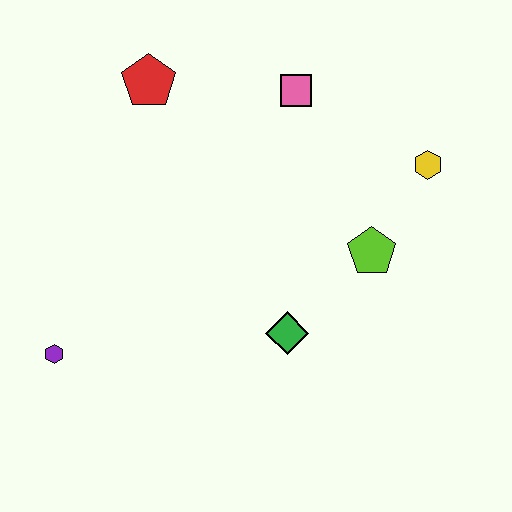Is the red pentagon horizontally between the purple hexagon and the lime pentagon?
Yes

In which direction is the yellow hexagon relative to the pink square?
The yellow hexagon is to the right of the pink square.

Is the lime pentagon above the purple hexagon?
Yes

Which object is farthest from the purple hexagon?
The yellow hexagon is farthest from the purple hexagon.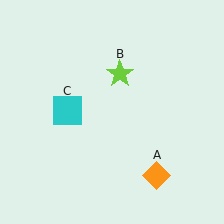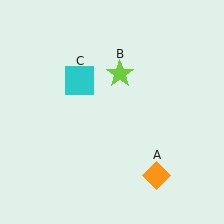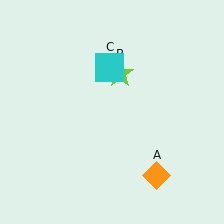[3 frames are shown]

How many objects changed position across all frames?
1 object changed position: cyan square (object C).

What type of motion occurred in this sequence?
The cyan square (object C) rotated clockwise around the center of the scene.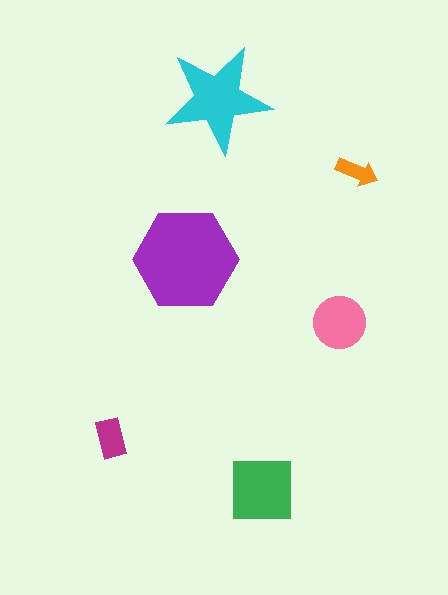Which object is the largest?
The purple hexagon.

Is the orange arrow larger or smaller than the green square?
Smaller.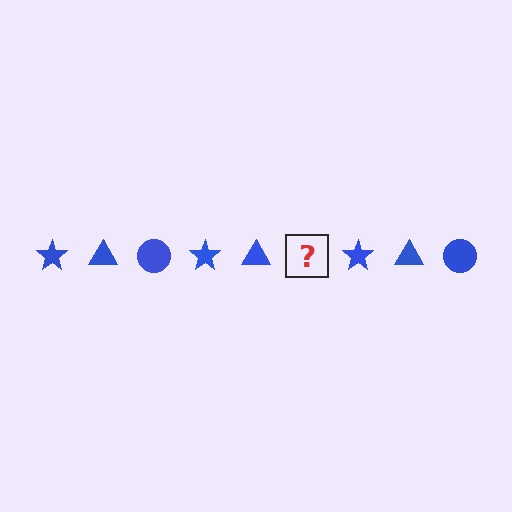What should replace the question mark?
The question mark should be replaced with a blue circle.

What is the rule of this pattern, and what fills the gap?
The rule is that the pattern cycles through star, triangle, circle shapes in blue. The gap should be filled with a blue circle.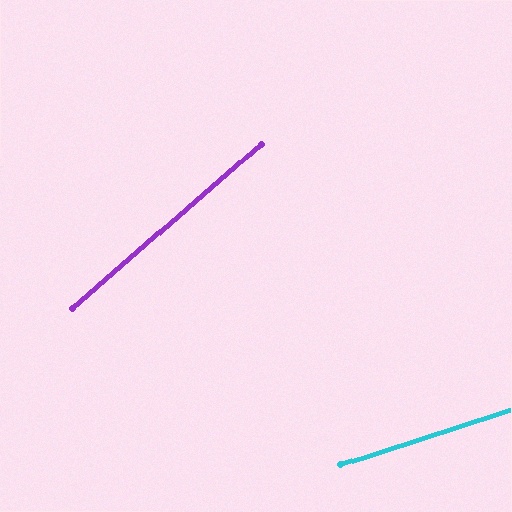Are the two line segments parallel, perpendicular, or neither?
Neither parallel nor perpendicular — they differ by about 23°.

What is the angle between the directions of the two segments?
Approximately 23 degrees.